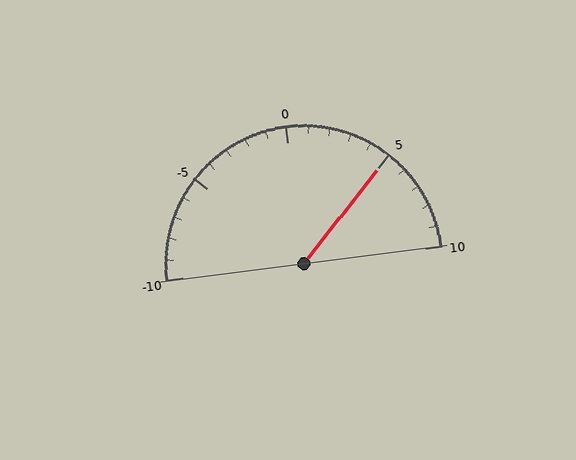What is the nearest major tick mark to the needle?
The nearest major tick mark is 5.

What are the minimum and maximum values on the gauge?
The gauge ranges from -10 to 10.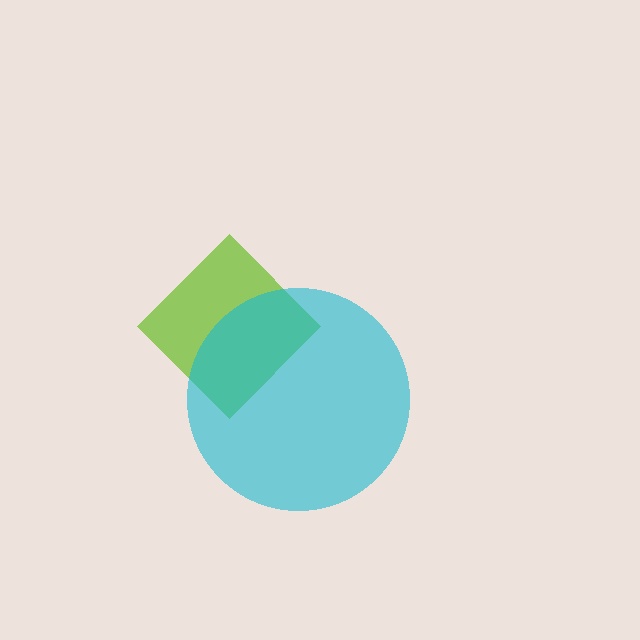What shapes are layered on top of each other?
The layered shapes are: a lime diamond, a cyan circle.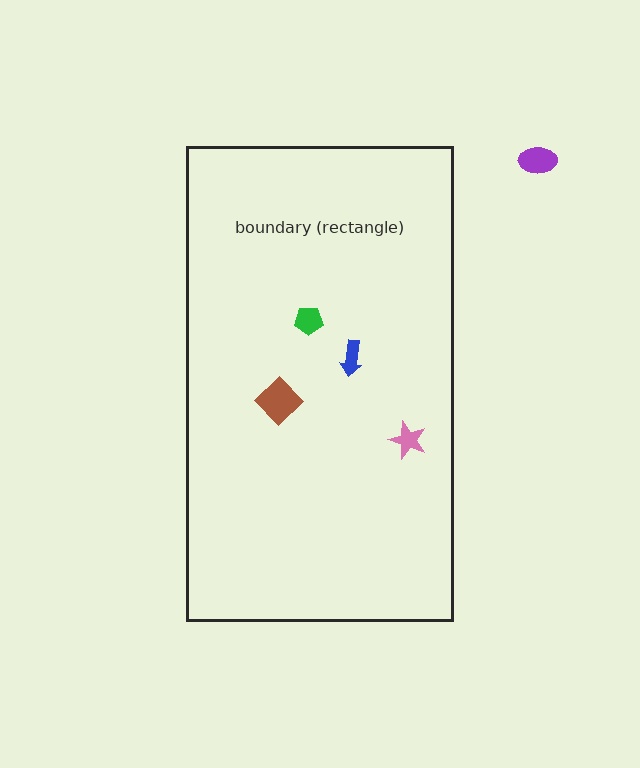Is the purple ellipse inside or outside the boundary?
Outside.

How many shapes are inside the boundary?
4 inside, 1 outside.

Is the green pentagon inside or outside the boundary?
Inside.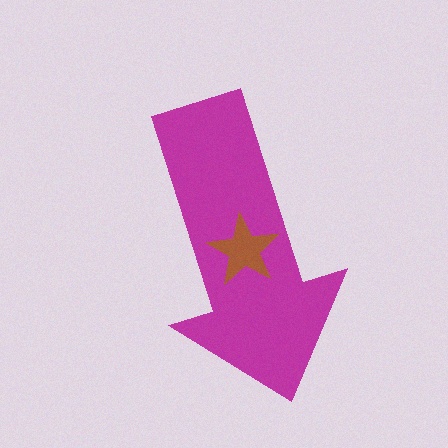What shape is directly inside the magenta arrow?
The brown star.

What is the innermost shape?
The brown star.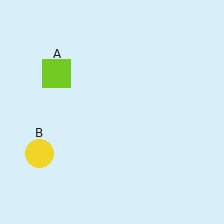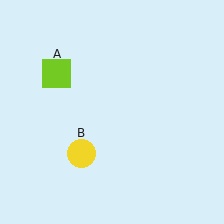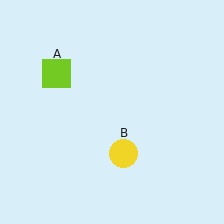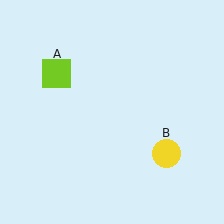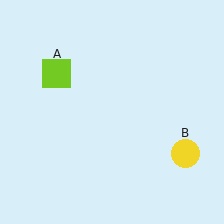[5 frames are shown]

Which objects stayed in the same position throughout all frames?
Lime square (object A) remained stationary.